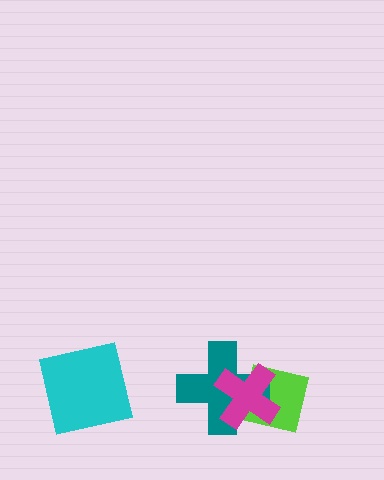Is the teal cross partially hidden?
Yes, it is partially covered by another shape.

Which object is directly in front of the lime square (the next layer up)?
The teal cross is directly in front of the lime square.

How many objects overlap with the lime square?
2 objects overlap with the lime square.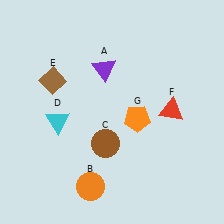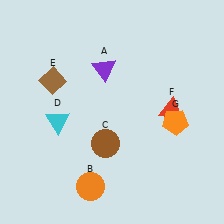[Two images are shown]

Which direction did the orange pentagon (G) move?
The orange pentagon (G) moved right.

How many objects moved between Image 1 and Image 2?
1 object moved between the two images.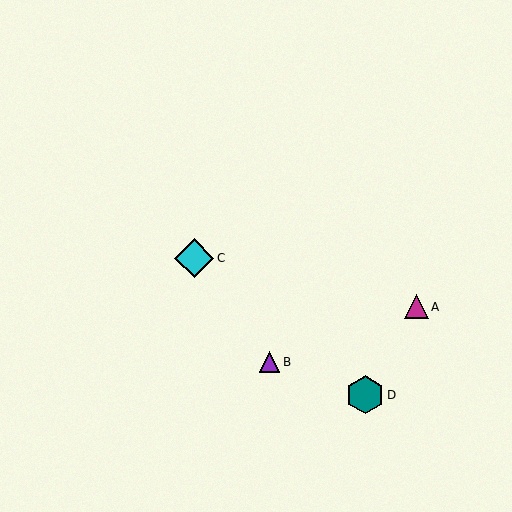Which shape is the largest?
The cyan diamond (labeled C) is the largest.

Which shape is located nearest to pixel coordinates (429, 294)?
The magenta triangle (labeled A) at (417, 307) is nearest to that location.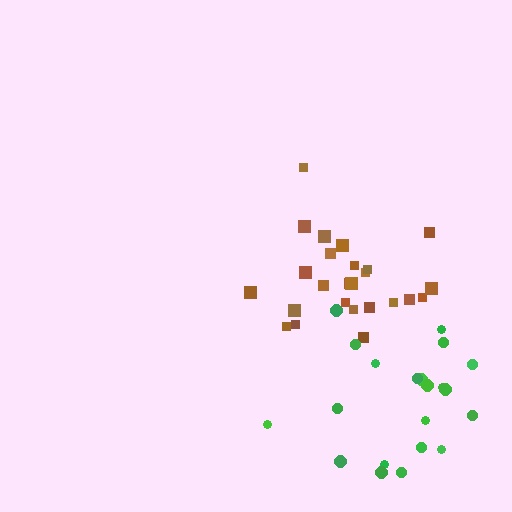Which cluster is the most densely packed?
Brown.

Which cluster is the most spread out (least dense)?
Green.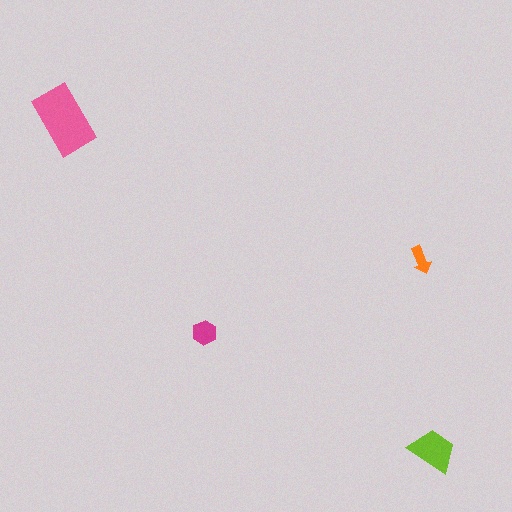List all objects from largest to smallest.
The pink rectangle, the lime trapezoid, the magenta hexagon, the orange arrow.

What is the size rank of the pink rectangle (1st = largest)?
1st.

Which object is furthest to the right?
The lime trapezoid is rightmost.